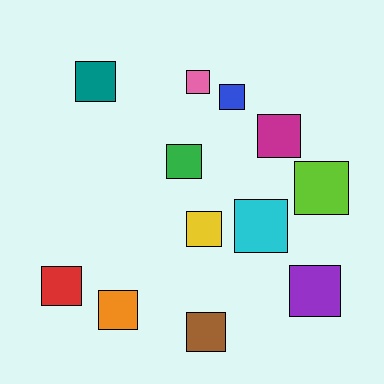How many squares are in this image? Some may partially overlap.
There are 12 squares.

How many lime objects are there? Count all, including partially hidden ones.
There is 1 lime object.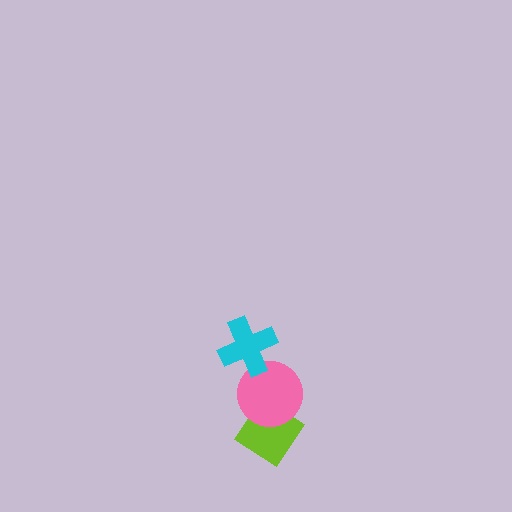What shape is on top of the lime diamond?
The pink circle is on top of the lime diamond.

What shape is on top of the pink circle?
The cyan cross is on top of the pink circle.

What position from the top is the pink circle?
The pink circle is 2nd from the top.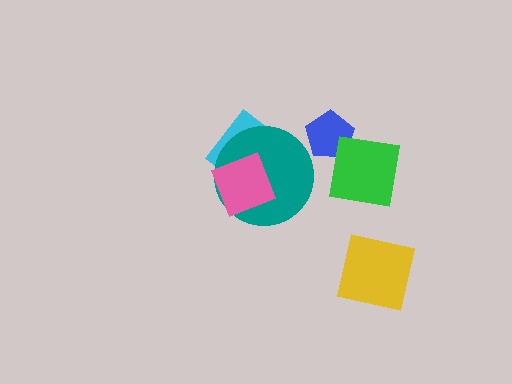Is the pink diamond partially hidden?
No, no other shape covers it.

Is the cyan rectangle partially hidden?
Yes, it is partially covered by another shape.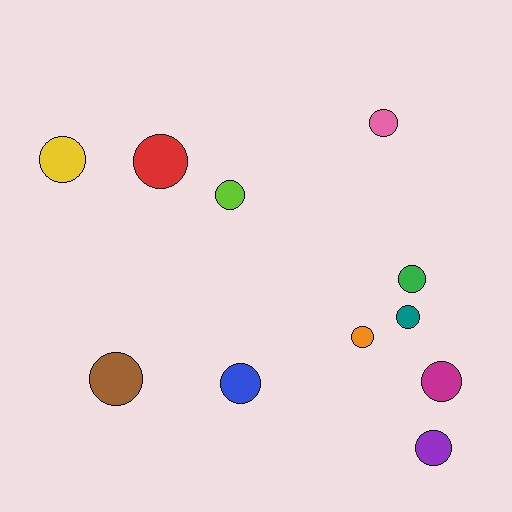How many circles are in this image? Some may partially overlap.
There are 11 circles.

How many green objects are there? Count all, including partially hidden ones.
There is 1 green object.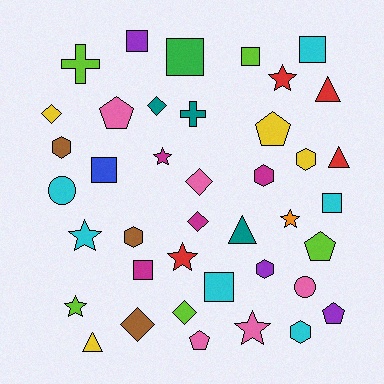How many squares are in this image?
There are 8 squares.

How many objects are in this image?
There are 40 objects.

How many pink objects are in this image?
There are 5 pink objects.